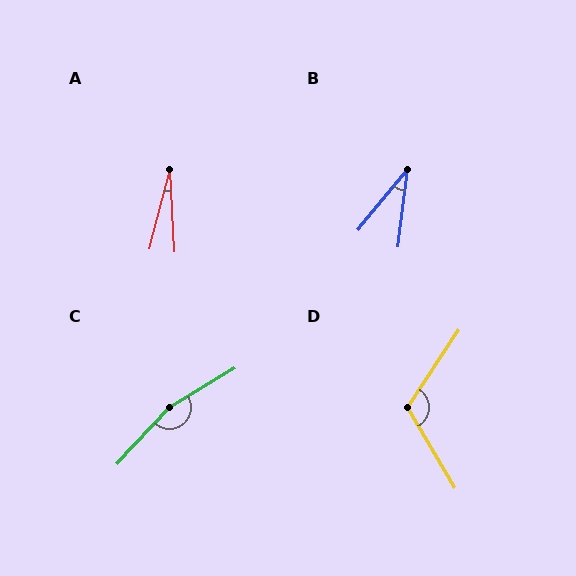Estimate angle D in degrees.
Approximately 115 degrees.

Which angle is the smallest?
A, at approximately 17 degrees.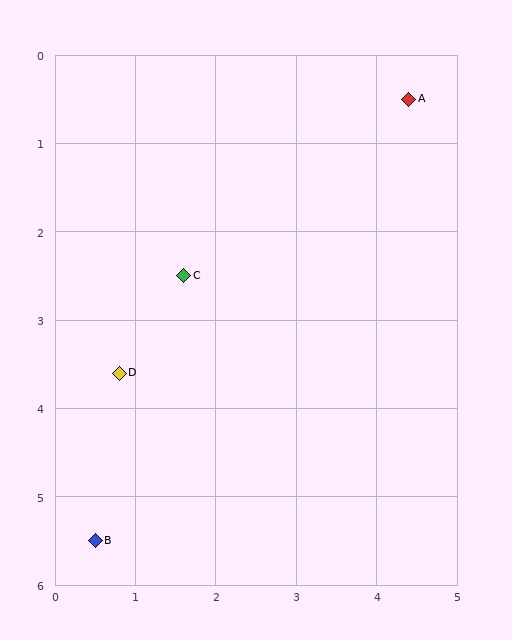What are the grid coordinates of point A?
Point A is at approximately (4.4, 0.5).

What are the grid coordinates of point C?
Point C is at approximately (1.6, 2.5).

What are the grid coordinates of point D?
Point D is at approximately (0.8, 3.6).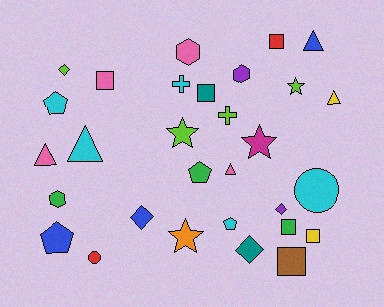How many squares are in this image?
There are 6 squares.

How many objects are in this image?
There are 30 objects.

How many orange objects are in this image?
There is 1 orange object.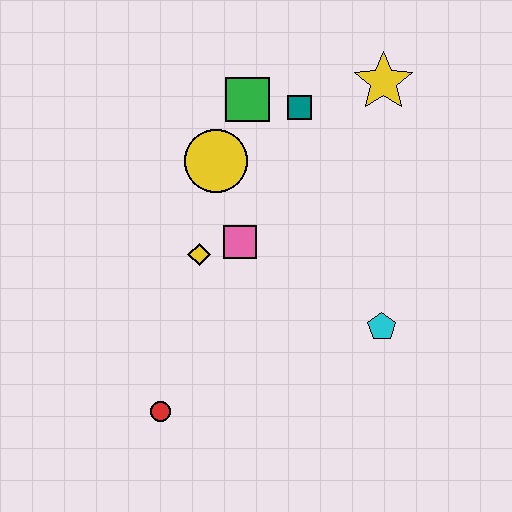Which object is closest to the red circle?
The yellow diamond is closest to the red circle.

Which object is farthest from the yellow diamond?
The yellow star is farthest from the yellow diamond.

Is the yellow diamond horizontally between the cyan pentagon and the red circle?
Yes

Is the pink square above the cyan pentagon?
Yes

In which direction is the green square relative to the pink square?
The green square is above the pink square.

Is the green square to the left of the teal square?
Yes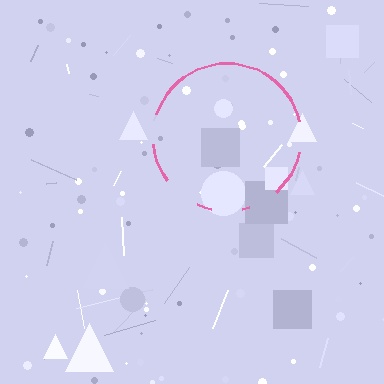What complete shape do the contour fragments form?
The contour fragments form a circle.